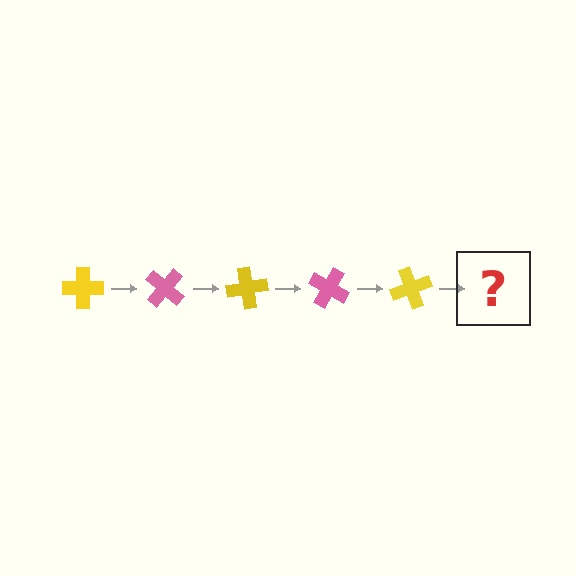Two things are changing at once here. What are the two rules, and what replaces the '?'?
The two rules are that it rotates 40 degrees each step and the color cycles through yellow and pink. The '?' should be a pink cross, rotated 200 degrees from the start.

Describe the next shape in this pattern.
It should be a pink cross, rotated 200 degrees from the start.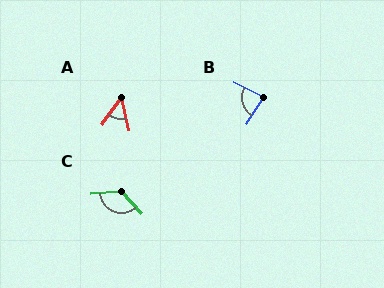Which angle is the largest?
C, at approximately 127 degrees.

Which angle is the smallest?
A, at approximately 48 degrees.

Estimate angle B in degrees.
Approximately 84 degrees.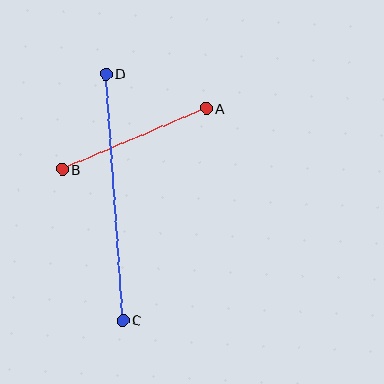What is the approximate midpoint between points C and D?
The midpoint is at approximately (114, 197) pixels.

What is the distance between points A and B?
The distance is approximately 156 pixels.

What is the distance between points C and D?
The distance is approximately 247 pixels.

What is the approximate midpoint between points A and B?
The midpoint is at approximately (134, 139) pixels.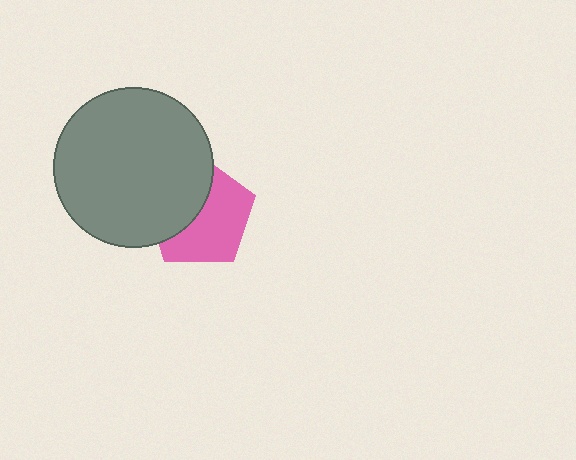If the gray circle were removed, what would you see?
You would see the complete pink pentagon.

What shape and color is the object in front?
The object in front is a gray circle.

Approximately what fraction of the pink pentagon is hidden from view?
Roughly 43% of the pink pentagon is hidden behind the gray circle.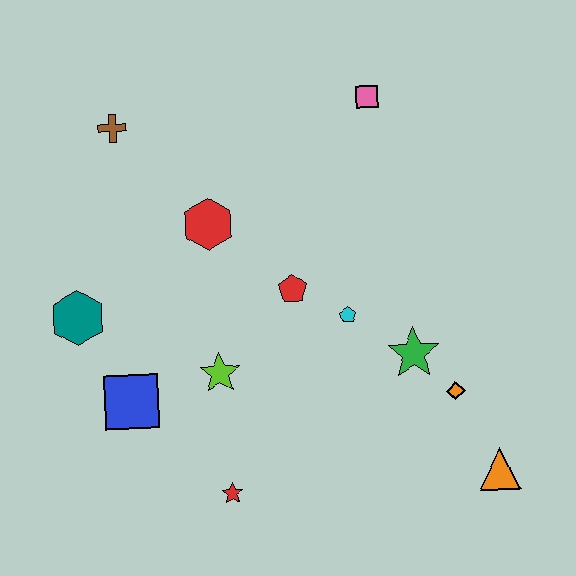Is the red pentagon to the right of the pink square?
No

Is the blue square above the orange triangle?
Yes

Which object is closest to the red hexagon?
The red pentagon is closest to the red hexagon.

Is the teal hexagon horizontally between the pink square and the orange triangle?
No